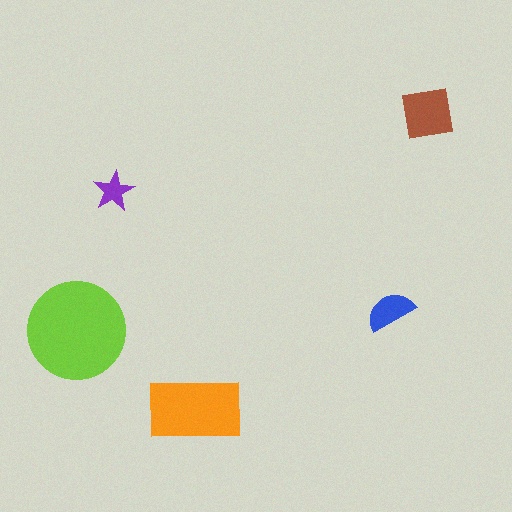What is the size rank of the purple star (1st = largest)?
5th.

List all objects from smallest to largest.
The purple star, the blue semicircle, the brown square, the orange rectangle, the lime circle.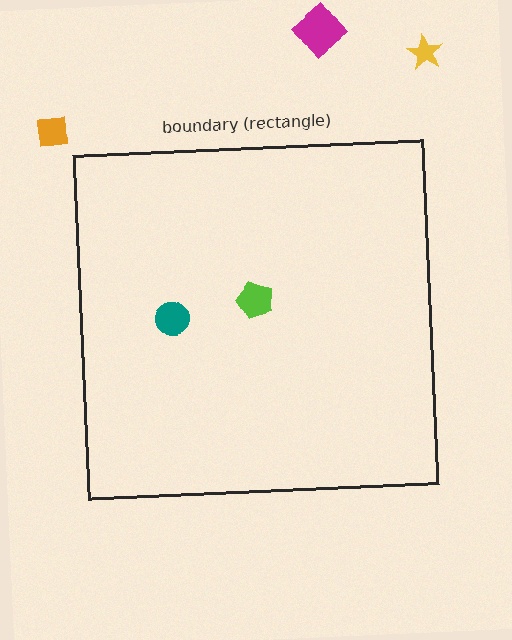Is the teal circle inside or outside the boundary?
Inside.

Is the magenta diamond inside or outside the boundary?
Outside.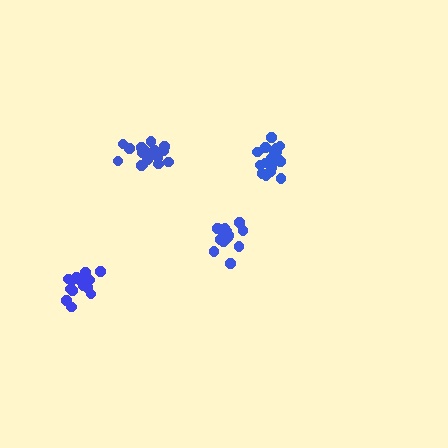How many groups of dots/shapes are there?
There are 4 groups.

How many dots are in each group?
Group 1: 15 dots, Group 2: 19 dots, Group 3: 14 dots, Group 4: 19 dots (67 total).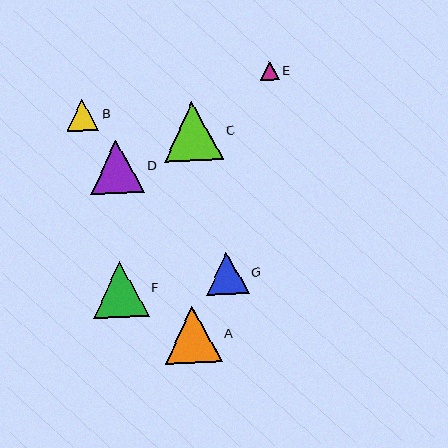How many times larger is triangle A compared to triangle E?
Triangle A is approximately 3.0 times the size of triangle E.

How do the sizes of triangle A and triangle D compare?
Triangle A and triangle D are approximately the same size.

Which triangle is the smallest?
Triangle E is the smallest with a size of approximately 19 pixels.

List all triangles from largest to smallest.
From largest to smallest: C, A, F, D, G, B, E.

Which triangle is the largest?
Triangle C is the largest with a size of approximately 59 pixels.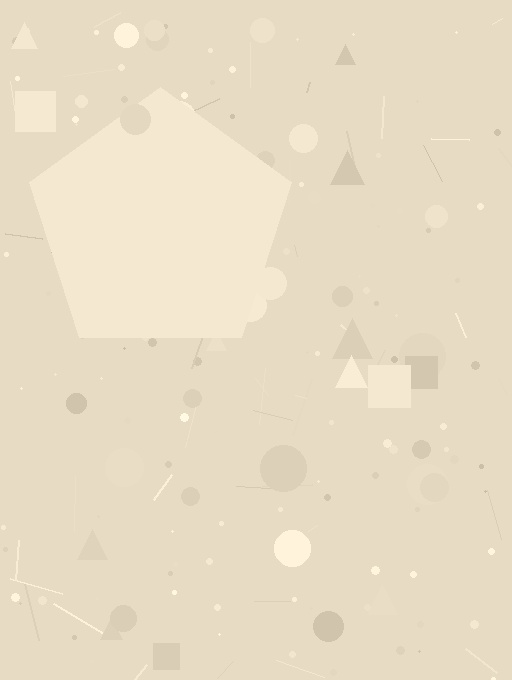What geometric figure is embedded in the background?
A pentagon is embedded in the background.